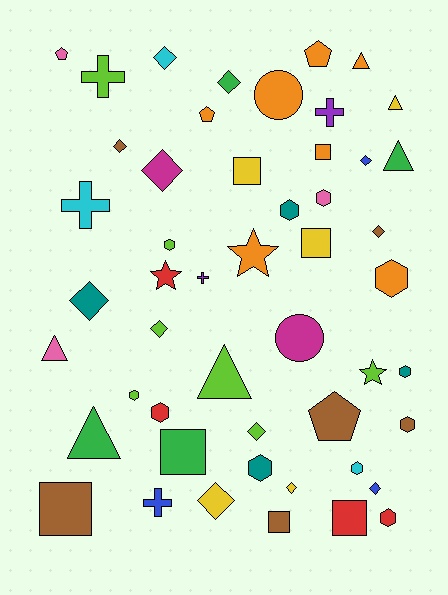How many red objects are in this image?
There are 4 red objects.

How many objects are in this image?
There are 50 objects.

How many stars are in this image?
There are 3 stars.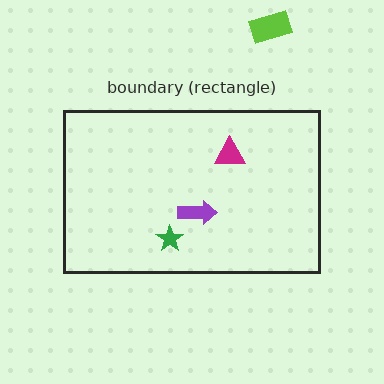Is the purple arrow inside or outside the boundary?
Inside.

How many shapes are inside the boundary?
3 inside, 1 outside.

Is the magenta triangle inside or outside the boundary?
Inside.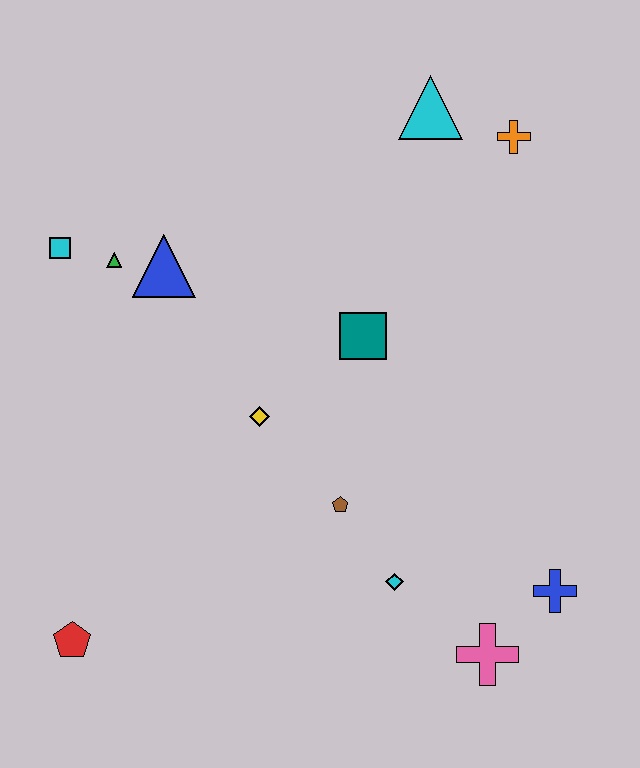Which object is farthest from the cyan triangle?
The red pentagon is farthest from the cyan triangle.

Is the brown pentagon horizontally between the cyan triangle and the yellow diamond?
Yes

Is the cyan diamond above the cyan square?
No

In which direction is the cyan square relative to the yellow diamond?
The cyan square is to the left of the yellow diamond.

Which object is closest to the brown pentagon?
The cyan diamond is closest to the brown pentagon.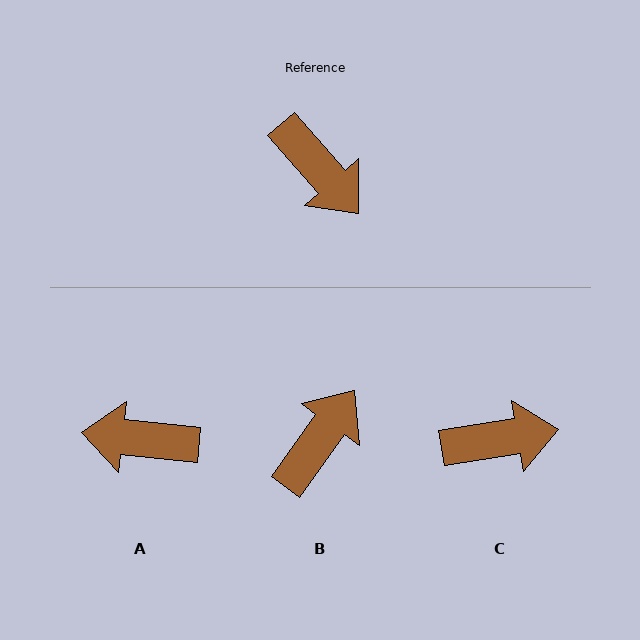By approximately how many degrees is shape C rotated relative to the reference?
Approximately 58 degrees counter-clockwise.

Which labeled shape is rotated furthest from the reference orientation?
A, about 137 degrees away.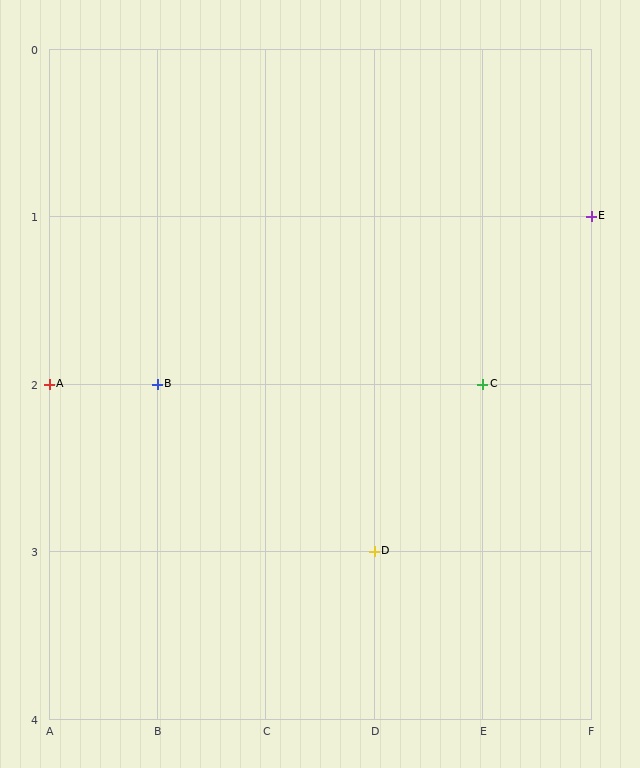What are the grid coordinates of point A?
Point A is at grid coordinates (A, 2).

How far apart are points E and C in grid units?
Points E and C are 1 column and 1 row apart (about 1.4 grid units diagonally).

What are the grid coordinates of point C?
Point C is at grid coordinates (E, 2).